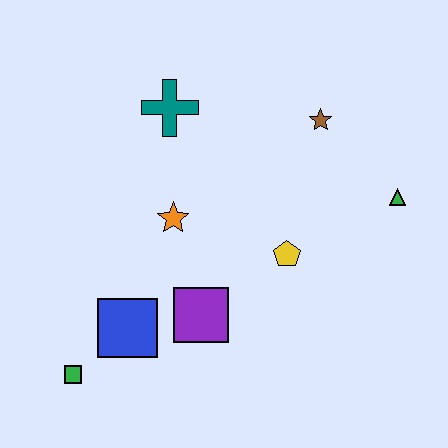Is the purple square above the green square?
Yes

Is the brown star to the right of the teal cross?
Yes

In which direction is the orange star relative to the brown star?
The orange star is to the left of the brown star.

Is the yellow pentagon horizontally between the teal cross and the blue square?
No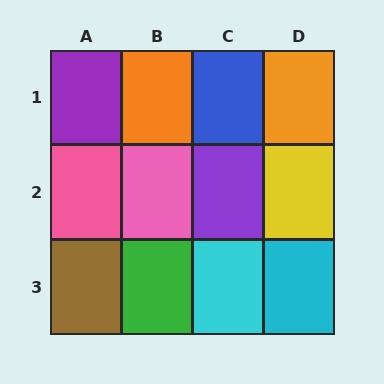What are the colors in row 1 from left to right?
Purple, orange, blue, orange.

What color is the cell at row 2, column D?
Yellow.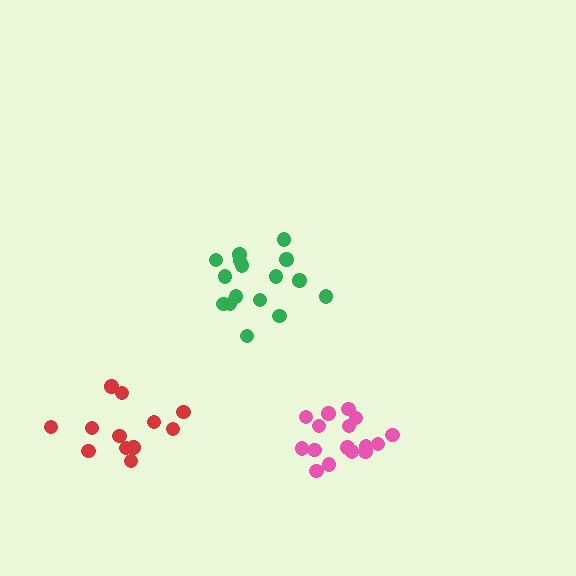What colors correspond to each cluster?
The clusters are colored: green, pink, red.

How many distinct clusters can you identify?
There are 3 distinct clusters.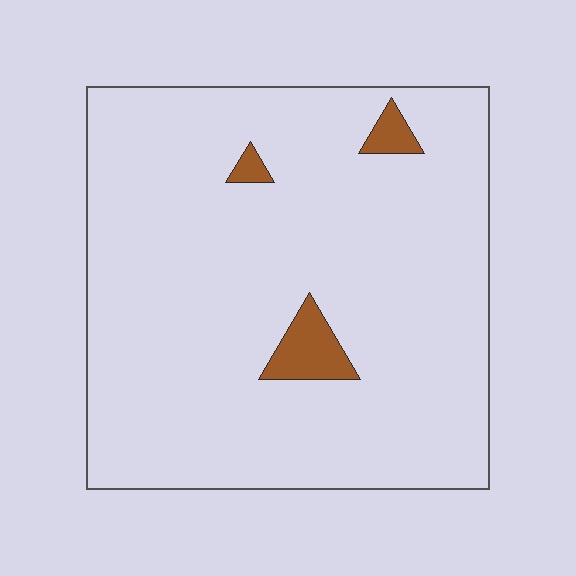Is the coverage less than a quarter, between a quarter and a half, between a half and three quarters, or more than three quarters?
Less than a quarter.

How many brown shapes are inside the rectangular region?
3.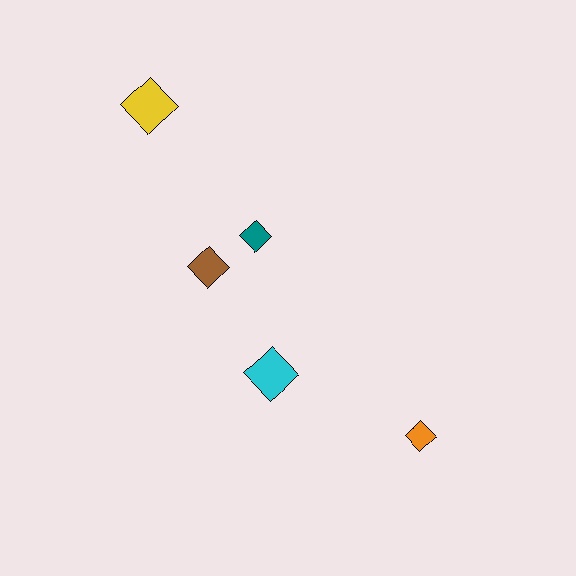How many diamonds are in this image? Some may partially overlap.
There are 5 diamonds.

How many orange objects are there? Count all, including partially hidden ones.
There is 1 orange object.